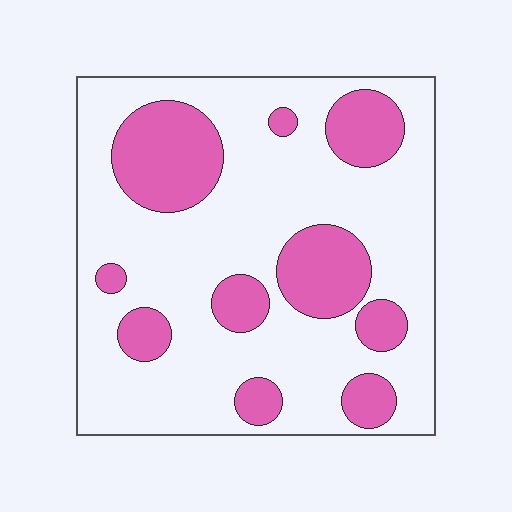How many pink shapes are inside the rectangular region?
10.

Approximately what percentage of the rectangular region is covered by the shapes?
Approximately 25%.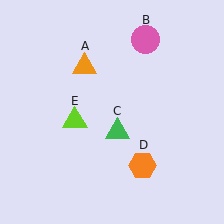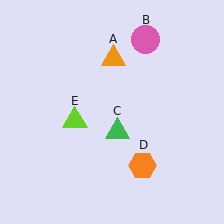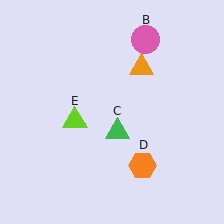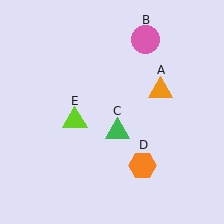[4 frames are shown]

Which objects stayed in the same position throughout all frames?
Pink circle (object B) and green triangle (object C) and orange hexagon (object D) and lime triangle (object E) remained stationary.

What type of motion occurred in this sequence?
The orange triangle (object A) rotated clockwise around the center of the scene.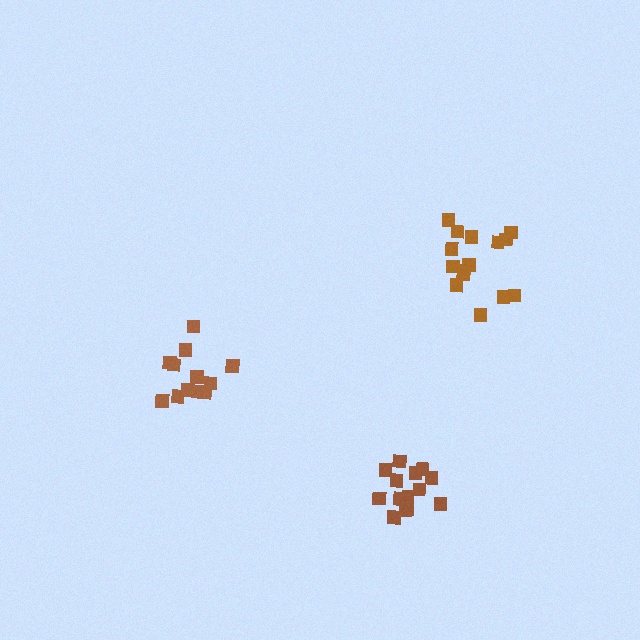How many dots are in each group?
Group 1: 15 dots, Group 2: 15 dots, Group 3: 12 dots (42 total).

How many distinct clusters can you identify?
There are 3 distinct clusters.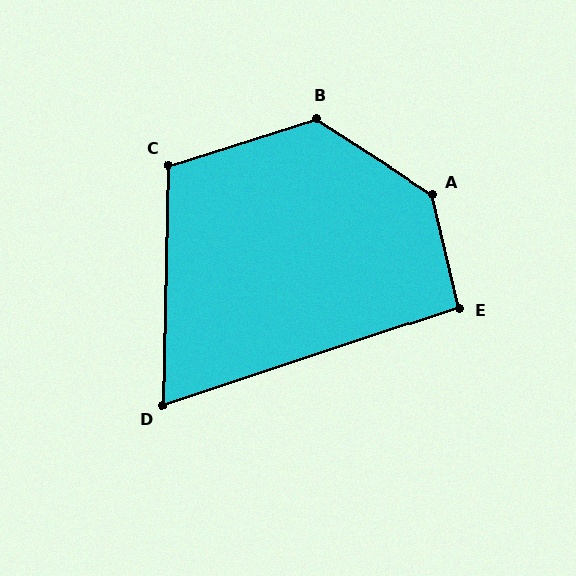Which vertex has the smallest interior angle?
D, at approximately 70 degrees.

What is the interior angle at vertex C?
Approximately 109 degrees (obtuse).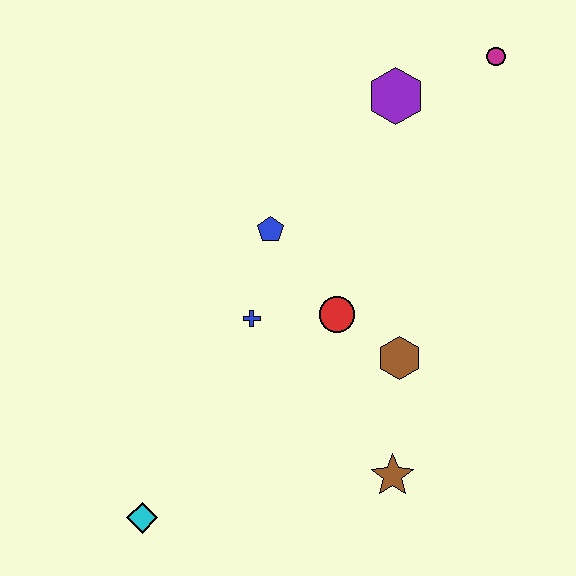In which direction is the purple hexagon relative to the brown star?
The purple hexagon is above the brown star.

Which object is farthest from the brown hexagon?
The magenta circle is farthest from the brown hexagon.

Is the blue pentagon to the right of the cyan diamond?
Yes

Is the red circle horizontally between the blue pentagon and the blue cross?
No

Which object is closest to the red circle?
The brown hexagon is closest to the red circle.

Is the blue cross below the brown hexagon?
No